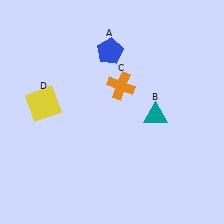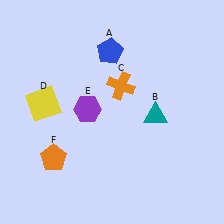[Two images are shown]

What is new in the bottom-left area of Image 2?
An orange pentagon (F) was added in the bottom-left area of Image 2.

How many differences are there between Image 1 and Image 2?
There are 2 differences between the two images.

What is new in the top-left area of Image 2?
A purple hexagon (E) was added in the top-left area of Image 2.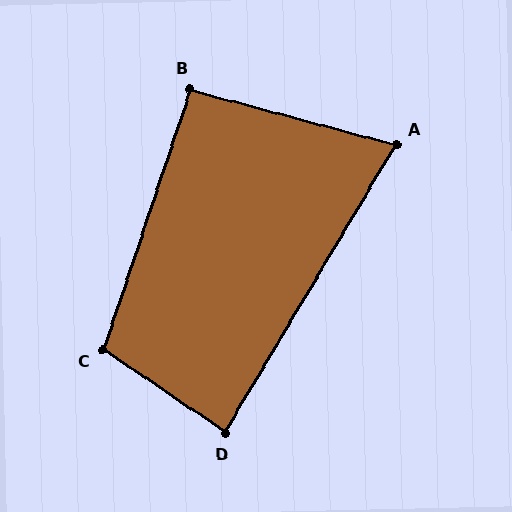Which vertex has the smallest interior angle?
A, at approximately 74 degrees.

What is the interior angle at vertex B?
Approximately 94 degrees (approximately right).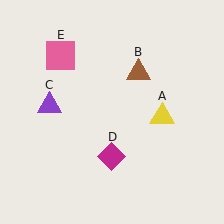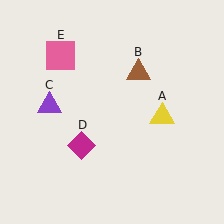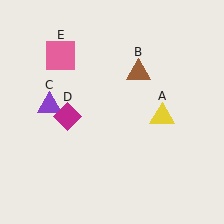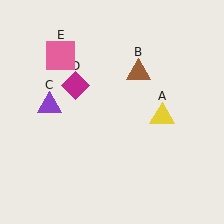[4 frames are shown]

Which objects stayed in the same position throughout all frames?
Yellow triangle (object A) and brown triangle (object B) and purple triangle (object C) and pink square (object E) remained stationary.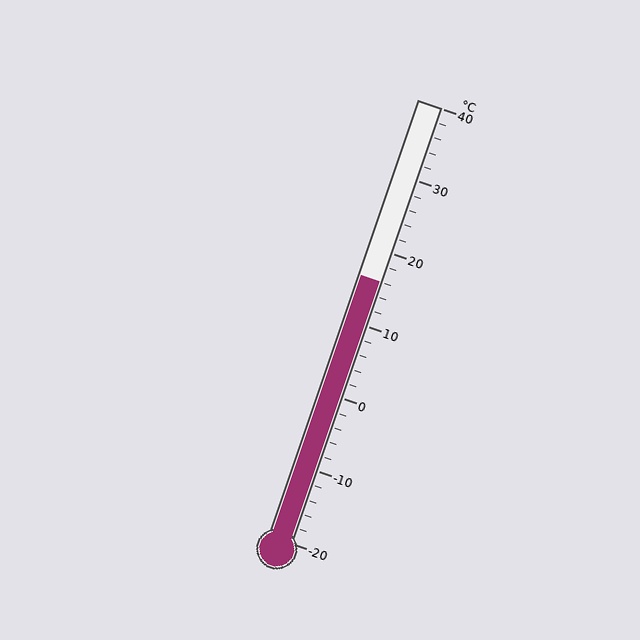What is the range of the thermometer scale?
The thermometer scale ranges from -20°C to 40°C.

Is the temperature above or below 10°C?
The temperature is above 10°C.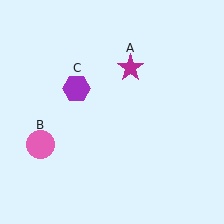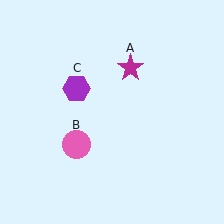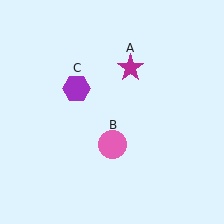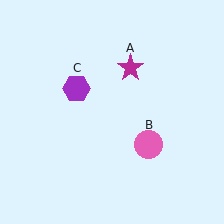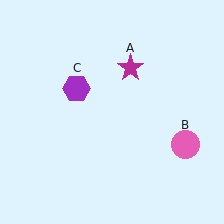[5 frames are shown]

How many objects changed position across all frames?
1 object changed position: pink circle (object B).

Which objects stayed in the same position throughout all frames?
Magenta star (object A) and purple hexagon (object C) remained stationary.